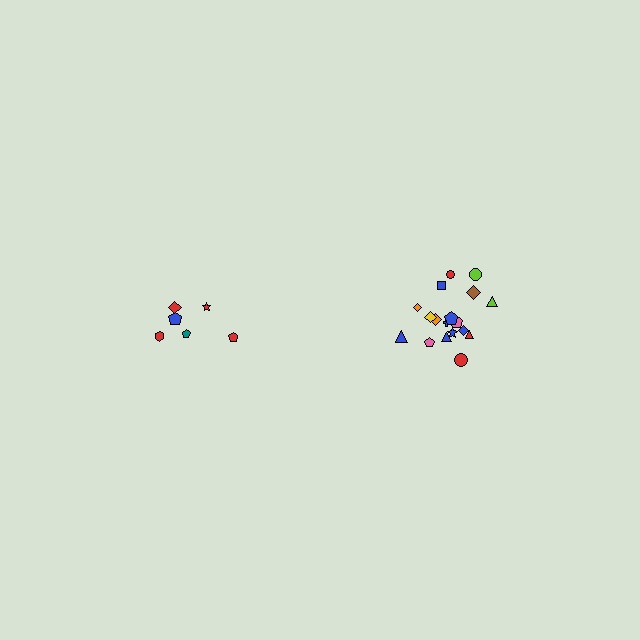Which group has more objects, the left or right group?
The right group.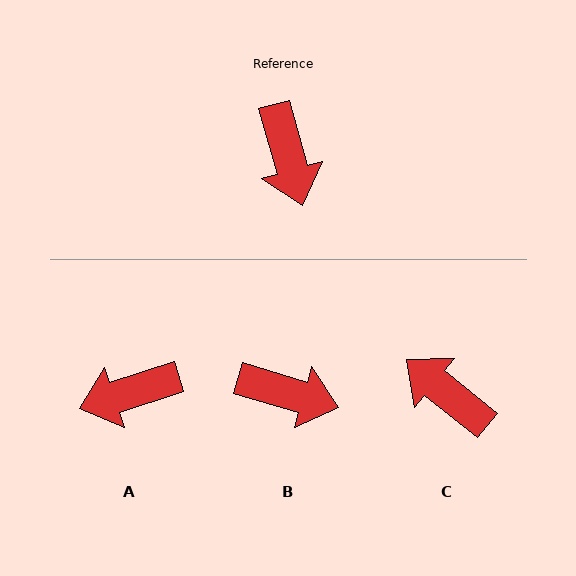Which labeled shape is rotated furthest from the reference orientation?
C, about 145 degrees away.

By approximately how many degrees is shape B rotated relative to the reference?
Approximately 58 degrees counter-clockwise.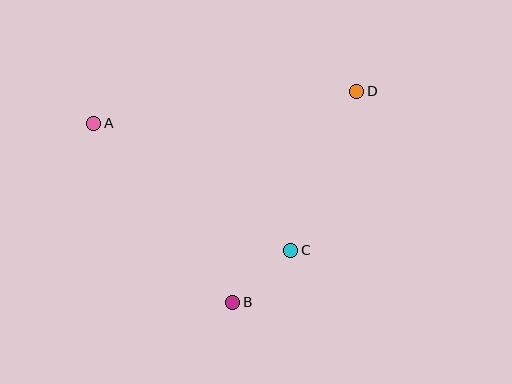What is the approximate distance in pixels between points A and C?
The distance between A and C is approximately 234 pixels.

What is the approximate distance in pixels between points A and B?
The distance between A and B is approximately 227 pixels.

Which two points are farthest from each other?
Points A and D are farthest from each other.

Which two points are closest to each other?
Points B and C are closest to each other.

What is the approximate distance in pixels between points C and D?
The distance between C and D is approximately 172 pixels.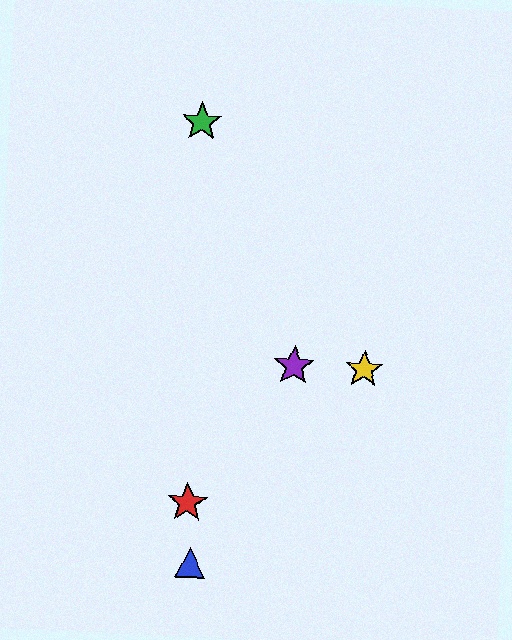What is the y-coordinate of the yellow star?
The yellow star is at y≈369.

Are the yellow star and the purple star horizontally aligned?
Yes, both are at y≈369.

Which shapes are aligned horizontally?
The yellow star, the purple star are aligned horizontally.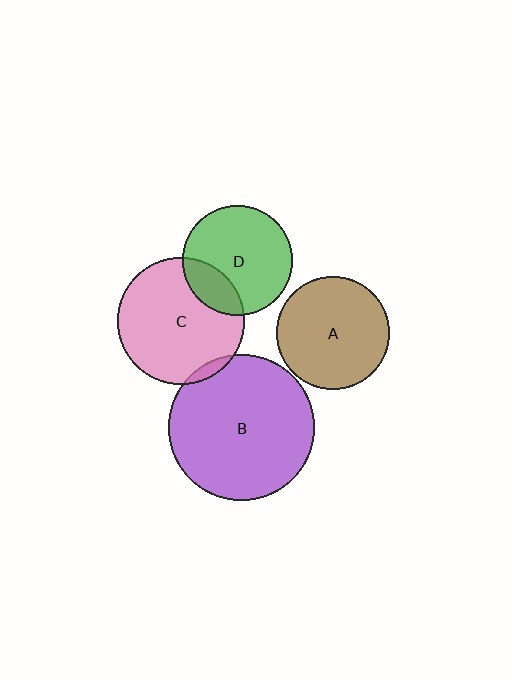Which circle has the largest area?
Circle B (purple).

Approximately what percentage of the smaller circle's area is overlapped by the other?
Approximately 5%.